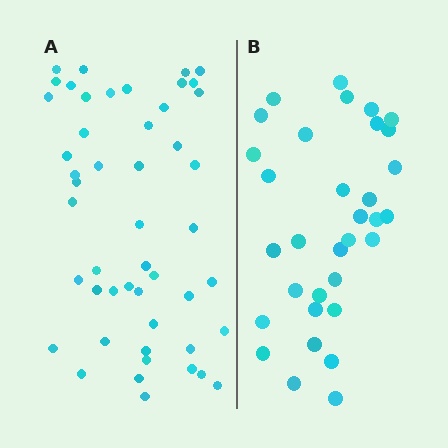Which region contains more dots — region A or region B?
Region A (the left region) has more dots.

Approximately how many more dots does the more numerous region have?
Region A has approximately 15 more dots than region B.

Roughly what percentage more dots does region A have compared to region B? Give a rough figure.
About 50% more.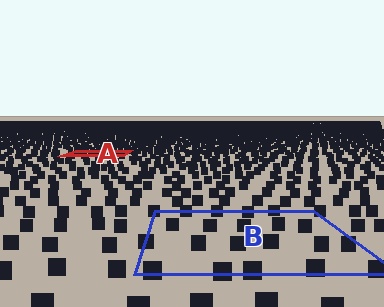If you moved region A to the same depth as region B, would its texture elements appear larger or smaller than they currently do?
They would appear larger. At a closer depth, the same texture elements are projected at a bigger on-screen size.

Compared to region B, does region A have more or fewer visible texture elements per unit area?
Region A has more texture elements per unit area — they are packed more densely because it is farther away.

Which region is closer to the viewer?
Region B is closer. The texture elements there are larger and more spread out.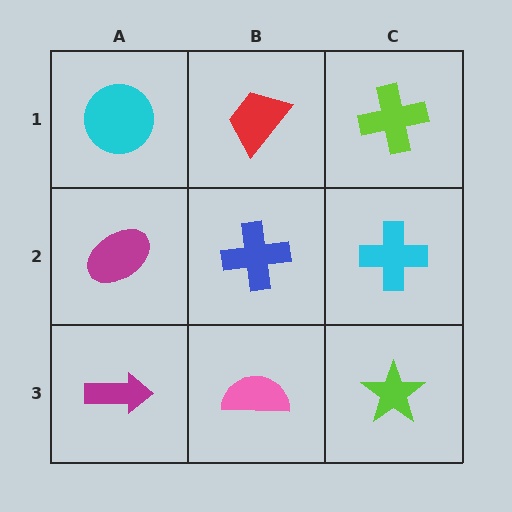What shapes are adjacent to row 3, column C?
A cyan cross (row 2, column C), a pink semicircle (row 3, column B).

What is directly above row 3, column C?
A cyan cross.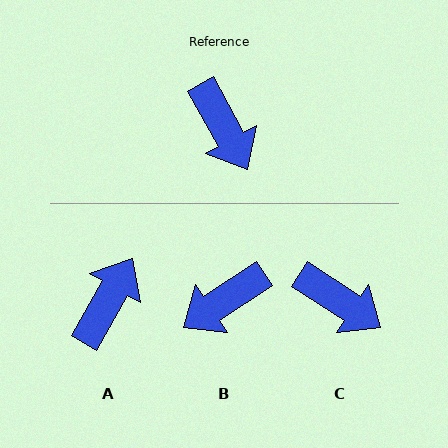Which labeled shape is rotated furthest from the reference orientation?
A, about 121 degrees away.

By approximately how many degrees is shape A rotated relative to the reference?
Approximately 121 degrees counter-clockwise.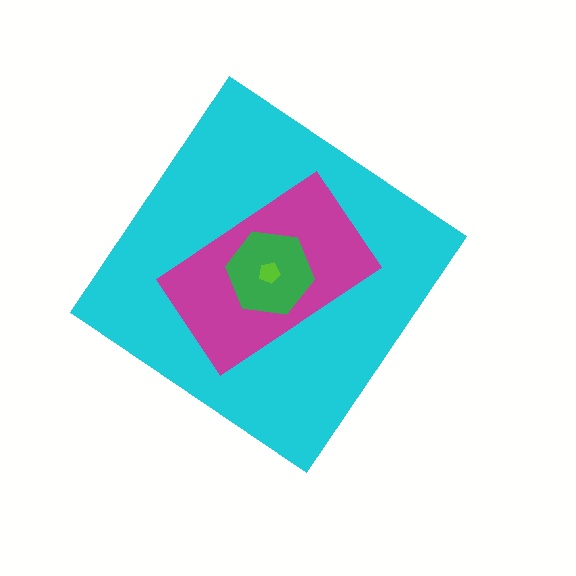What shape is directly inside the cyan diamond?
The magenta rectangle.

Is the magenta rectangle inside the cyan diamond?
Yes.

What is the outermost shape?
The cyan diamond.